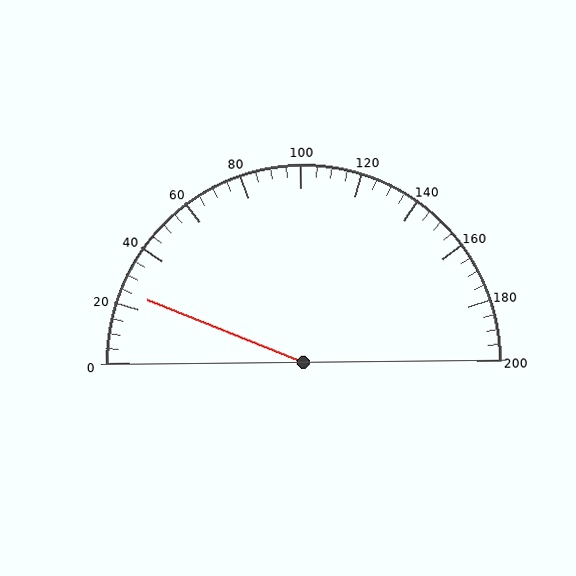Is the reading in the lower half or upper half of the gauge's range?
The reading is in the lower half of the range (0 to 200).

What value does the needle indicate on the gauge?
The needle indicates approximately 25.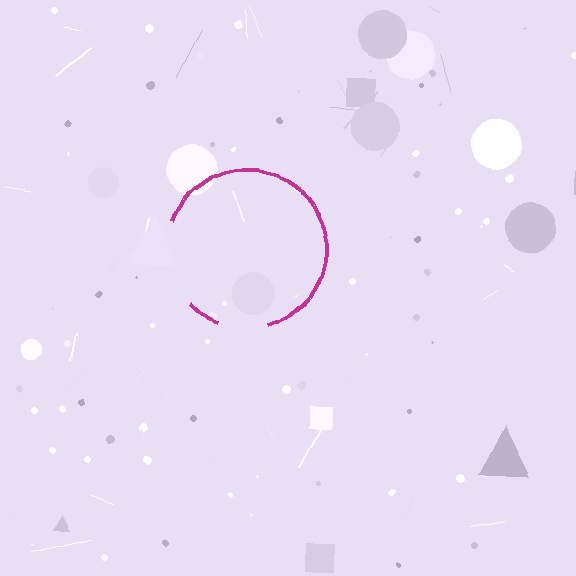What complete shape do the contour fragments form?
The contour fragments form a circle.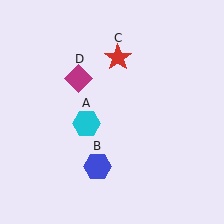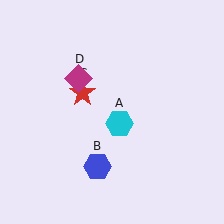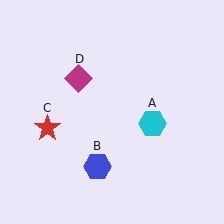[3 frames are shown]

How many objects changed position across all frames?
2 objects changed position: cyan hexagon (object A), red star (object C).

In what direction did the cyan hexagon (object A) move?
The cyan hexagon (object A) moved right.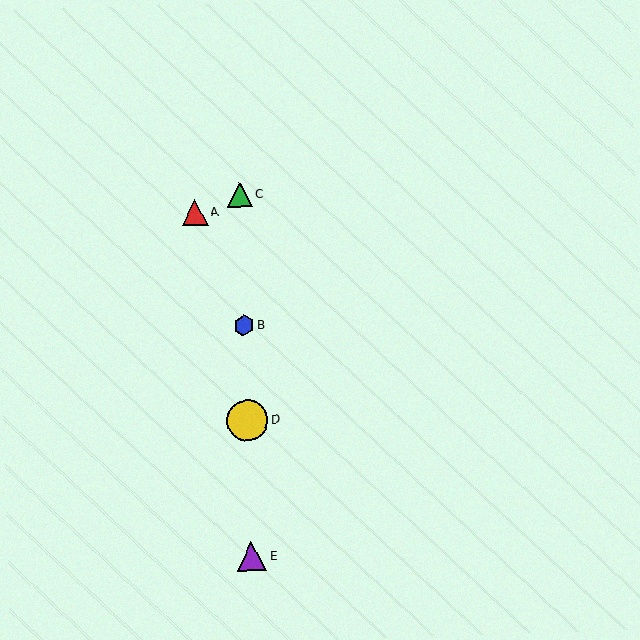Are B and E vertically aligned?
Yes, both are at x≈244.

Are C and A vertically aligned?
No, C is at x≈240 and A is at x≈195.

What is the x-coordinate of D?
Object D is at x≈247.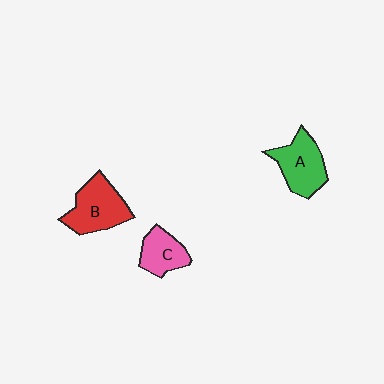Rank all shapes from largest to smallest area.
From largest to smallest: B (red), A (green), C (pink).